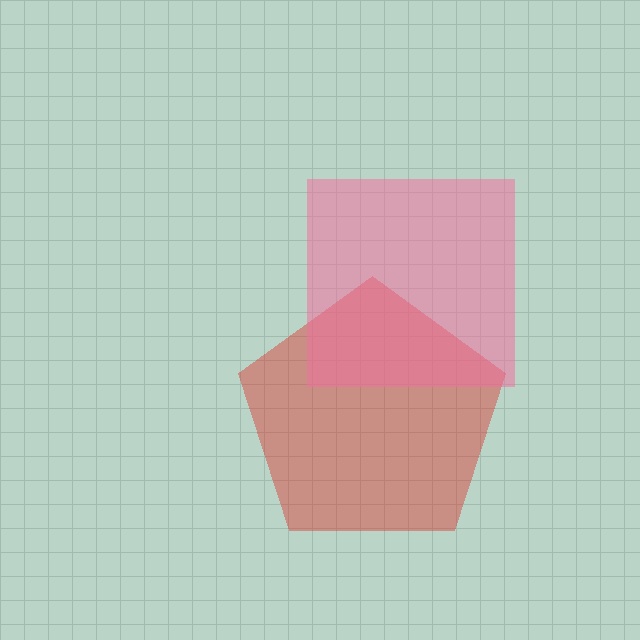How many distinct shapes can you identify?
There are 2 distinct shapes: a red pentagon, a pink square.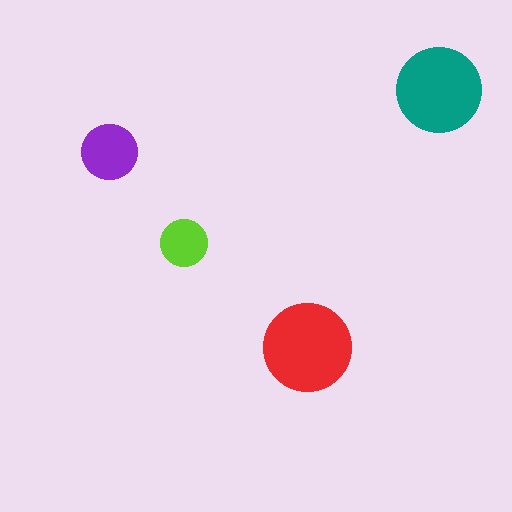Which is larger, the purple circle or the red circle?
The red one.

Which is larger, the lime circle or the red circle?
The red one.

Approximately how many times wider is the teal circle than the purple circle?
About 1.5 times wider.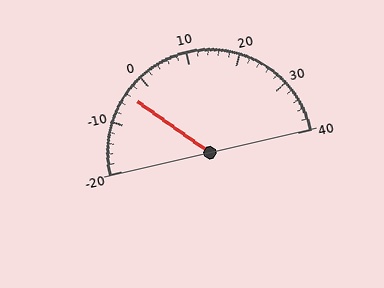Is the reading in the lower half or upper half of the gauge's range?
The reading is in the lower half of the range (-20 to 40).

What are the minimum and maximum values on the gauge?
The gauge ranges from -20 to 40.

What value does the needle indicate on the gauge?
The needle indicates approximately -4.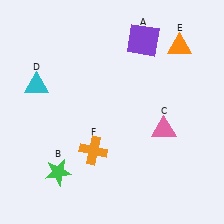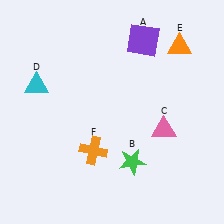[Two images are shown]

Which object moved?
The green star (B) moved right.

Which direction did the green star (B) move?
The green star (B) moved right.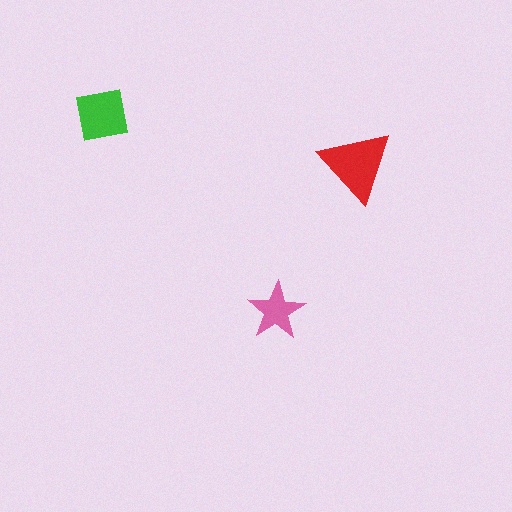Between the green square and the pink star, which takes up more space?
The green square.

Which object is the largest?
The red triangle.